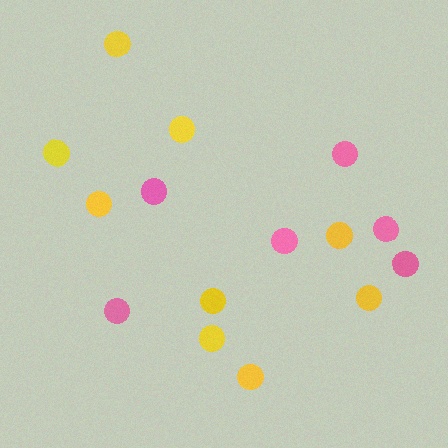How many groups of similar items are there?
There are 2 groups: one group of yellow circles (9) and one group of pink circles (6).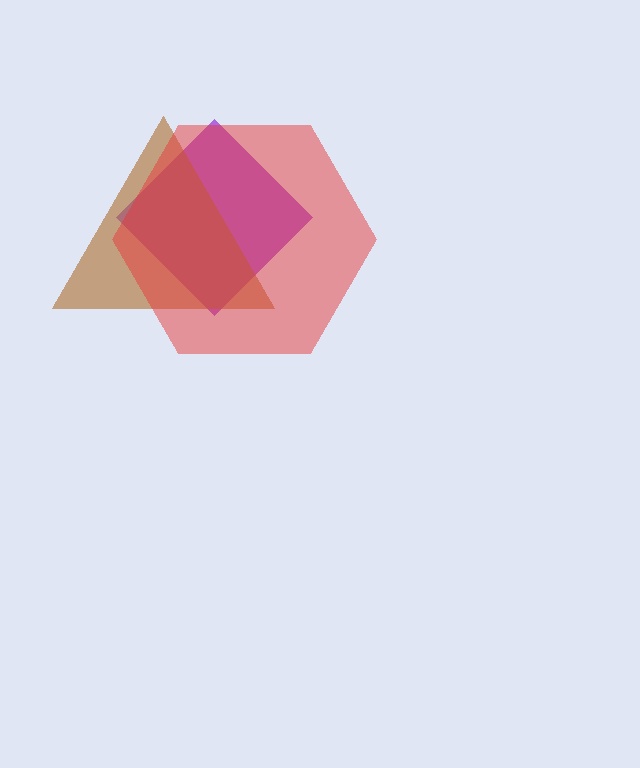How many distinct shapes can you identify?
There are 3 distinct shapes: a purple diamond, a brown triangle, a red hexagon.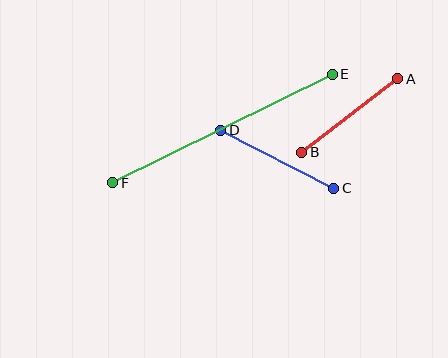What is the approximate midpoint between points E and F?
The midpoint is at approximately (223, 128) pixels.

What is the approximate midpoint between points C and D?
The midpoint is at approximately (277, 159) pixels.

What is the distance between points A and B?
The distance is approximately 121 pixels.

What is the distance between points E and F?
The distance is approximately 245 pixels.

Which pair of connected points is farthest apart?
Points E and F are farthest apart.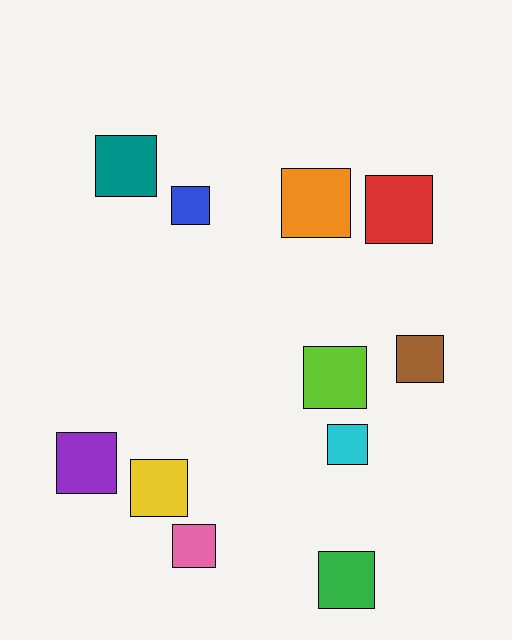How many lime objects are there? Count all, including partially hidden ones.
There is 1 lime object.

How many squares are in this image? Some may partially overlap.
There are 11 squares.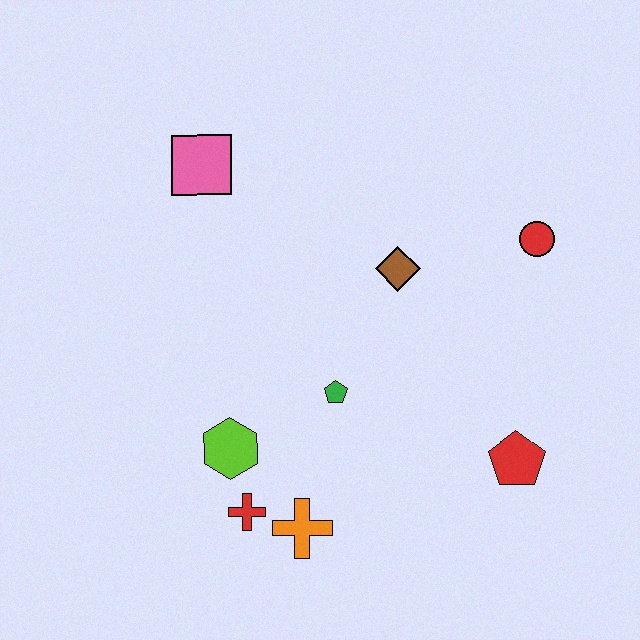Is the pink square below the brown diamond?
No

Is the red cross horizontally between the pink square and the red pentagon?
Yes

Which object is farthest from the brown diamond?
The red cross is farthest from the brown diamond.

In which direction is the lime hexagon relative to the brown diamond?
The lime hexagon is below the brown diamond.